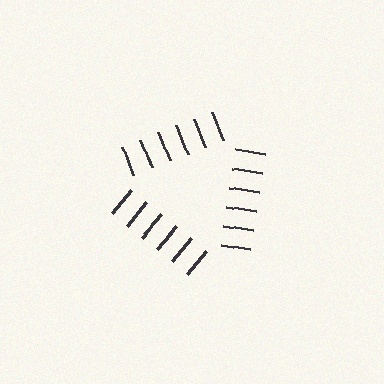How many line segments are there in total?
18 — 6 along each of the 3 edges.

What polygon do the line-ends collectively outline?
An illusory triangle — the line segments terminate on its edges but no continuous stroke is drawn.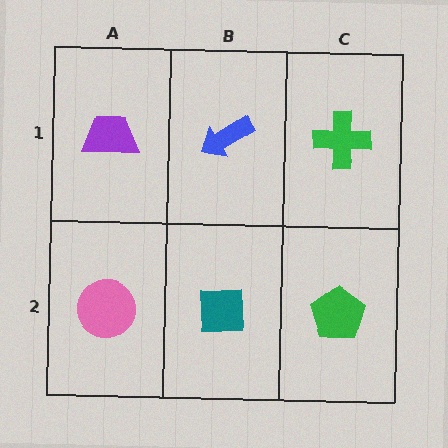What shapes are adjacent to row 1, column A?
A pink circle (row 2, column A), a blue arrow (row 1, column B).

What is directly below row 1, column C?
A green pentagon.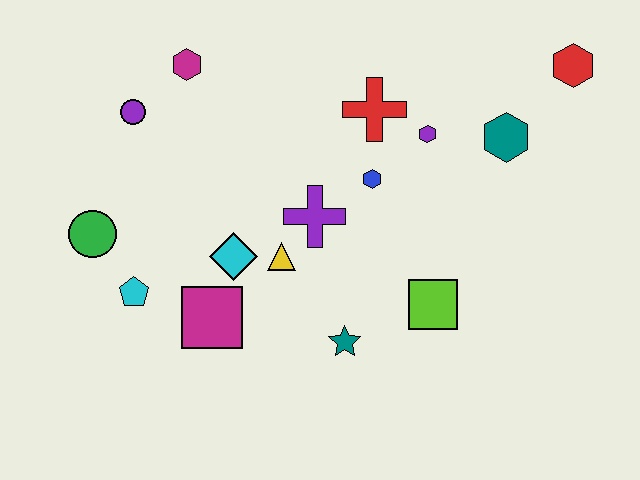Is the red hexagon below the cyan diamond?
No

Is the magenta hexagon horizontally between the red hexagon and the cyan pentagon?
Yes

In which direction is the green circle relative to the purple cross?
The green circle is to the left of the purple cross.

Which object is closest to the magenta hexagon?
The purple circle is closest to the magenta hexagon.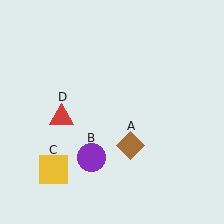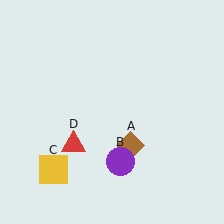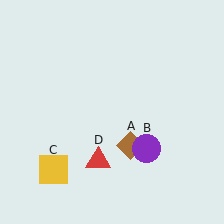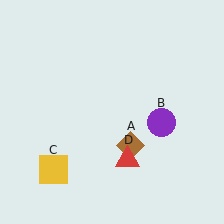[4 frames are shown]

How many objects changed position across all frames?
2 objects changed position: purple circle (object B), red triangle (object D).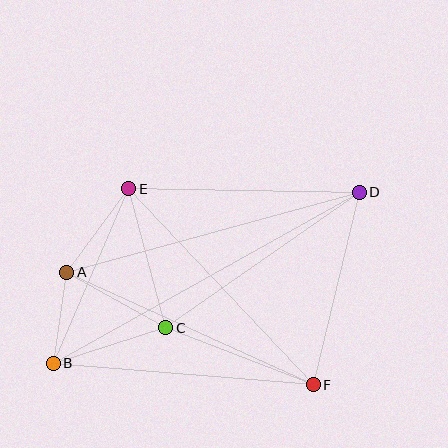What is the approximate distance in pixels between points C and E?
The distance between C and E is approximately 144 pixels.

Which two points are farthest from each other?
Points B and D are farthest from each other.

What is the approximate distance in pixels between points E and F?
The distance between E and F is approximately 269 pixels.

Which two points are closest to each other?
Points A and B are closest to each other.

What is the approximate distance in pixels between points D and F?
The distance between D and F is approximately 198 pixels.